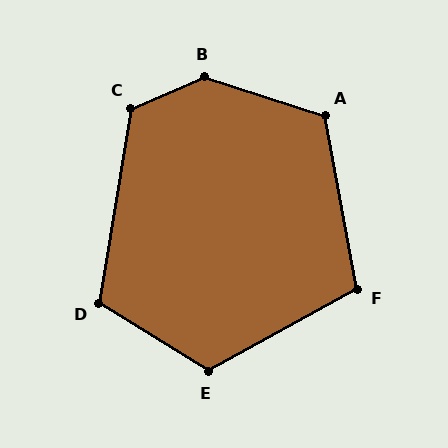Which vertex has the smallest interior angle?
F, at approximately 108 degrees.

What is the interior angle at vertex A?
Approximately 118 degrees (obtuse).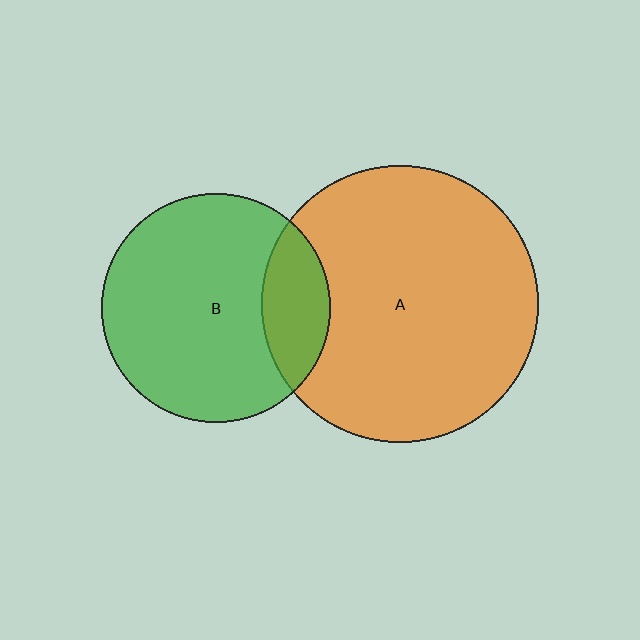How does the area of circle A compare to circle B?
Approximately 1.5 times.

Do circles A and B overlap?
Yes.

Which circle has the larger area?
Circle A (orange).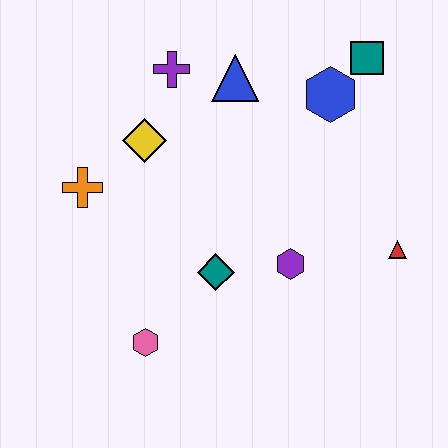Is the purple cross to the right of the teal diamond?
No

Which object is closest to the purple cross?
The blue triangle is closest to the purple cross.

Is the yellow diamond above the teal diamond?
Yes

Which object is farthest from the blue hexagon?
The pink hexagon is farthest from the blue hexagon.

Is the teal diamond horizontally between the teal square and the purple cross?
Yes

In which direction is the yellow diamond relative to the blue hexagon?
The yellow diamond is to the left of the blue hexagon.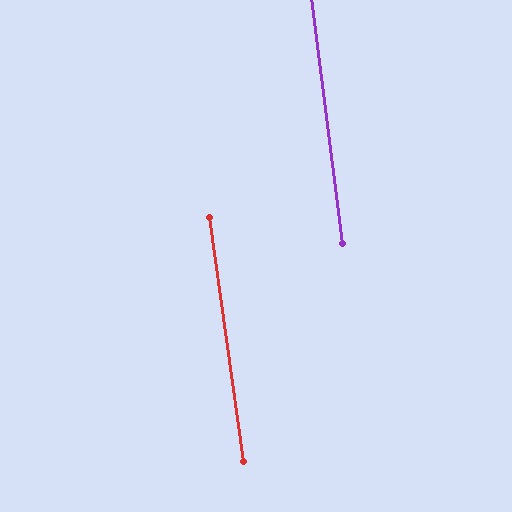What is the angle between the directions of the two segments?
Approximately 1 degree.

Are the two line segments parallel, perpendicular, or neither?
Parallel — their directions differ by only 0.6°.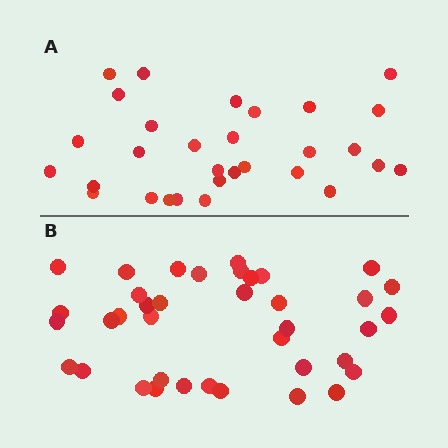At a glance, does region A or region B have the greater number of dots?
Region B (the bottom region) has more dots.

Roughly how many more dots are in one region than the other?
Region B has roughly 8 or so more dots than region A.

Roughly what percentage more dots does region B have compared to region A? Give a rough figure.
About 25% more.